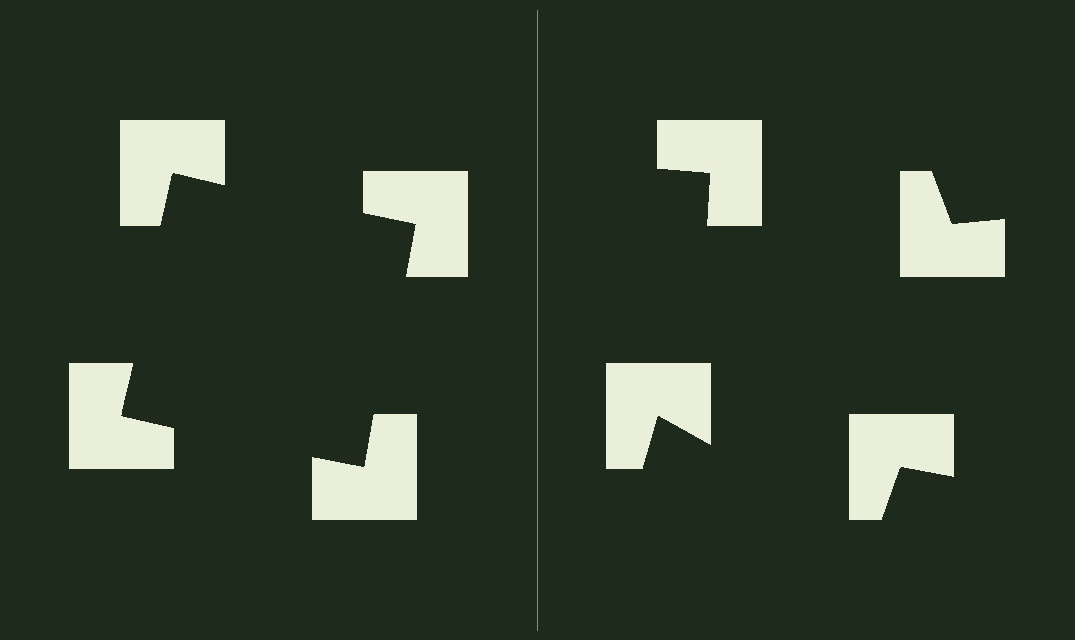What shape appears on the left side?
An illusory square.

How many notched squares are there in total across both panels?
8 — 4 on each side.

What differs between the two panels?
The notched squares are positioned identically on both sides; only the wedge orientations differ. On the left they align to a square; on the right they are misaligned.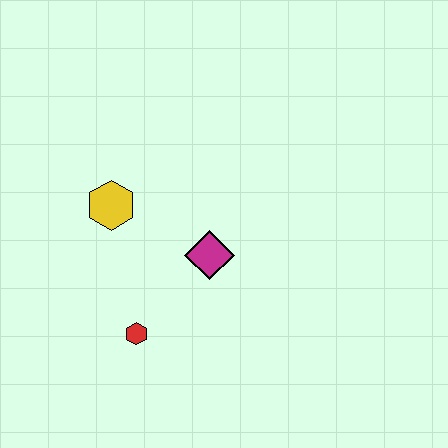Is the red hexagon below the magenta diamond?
Yes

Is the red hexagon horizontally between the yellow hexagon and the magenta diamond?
Yes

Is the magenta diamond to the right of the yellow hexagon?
Yes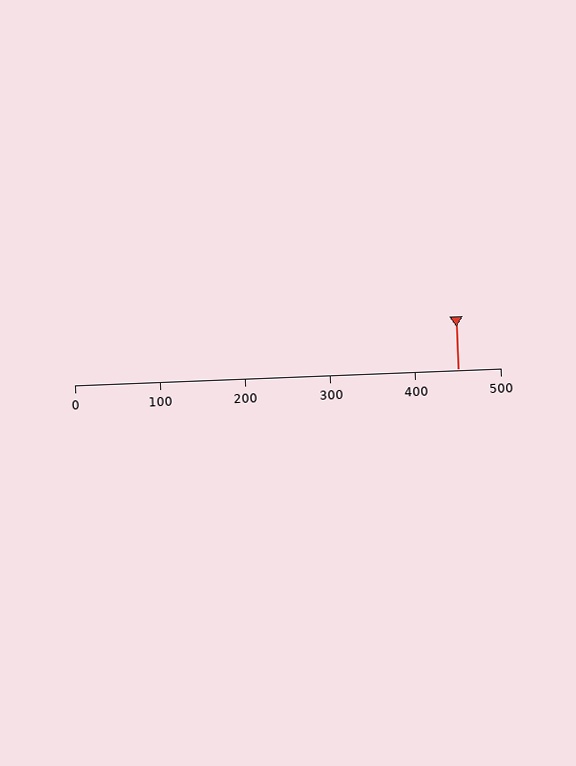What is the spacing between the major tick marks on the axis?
The major ticks are spaced 100 apart.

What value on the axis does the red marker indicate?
The marker indicates approximately 450.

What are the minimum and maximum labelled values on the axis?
The axis runs from 0 to 500.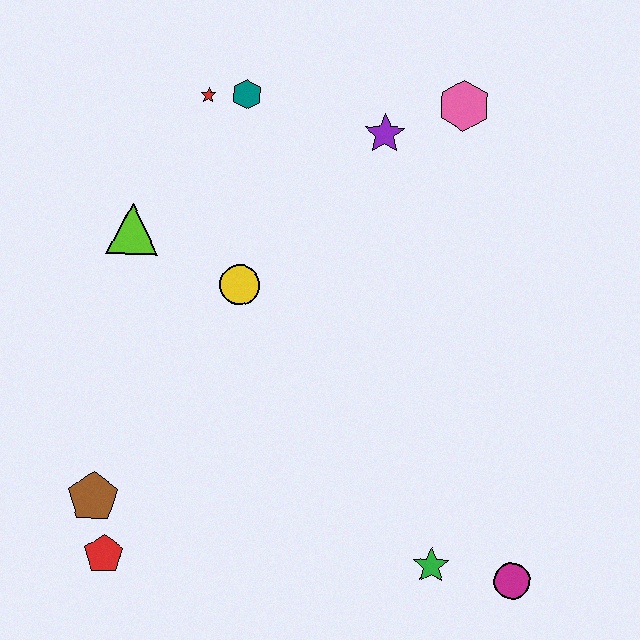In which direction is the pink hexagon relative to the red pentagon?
The pink hexagon is above the red pentagon.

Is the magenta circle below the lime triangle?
Yes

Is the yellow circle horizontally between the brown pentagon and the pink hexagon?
Yes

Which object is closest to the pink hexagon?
The purple star is closest to the pink hexagon.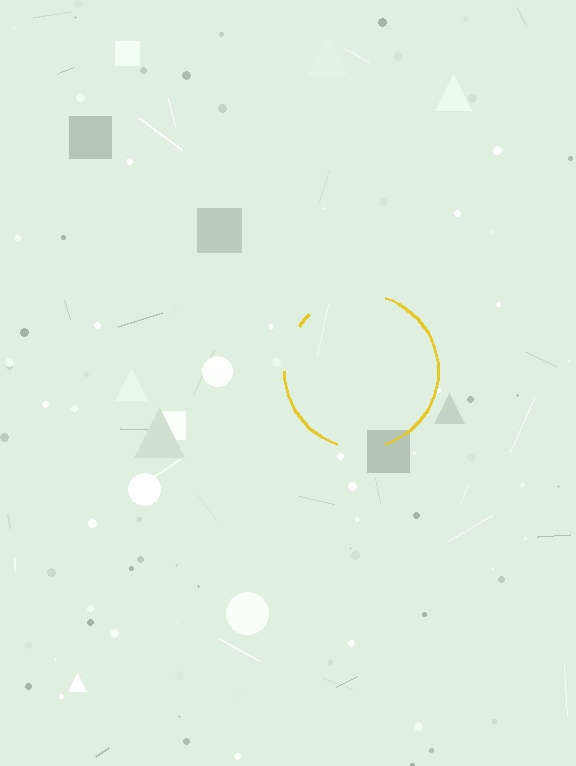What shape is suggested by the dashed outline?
The dashed outline suggests a circle.